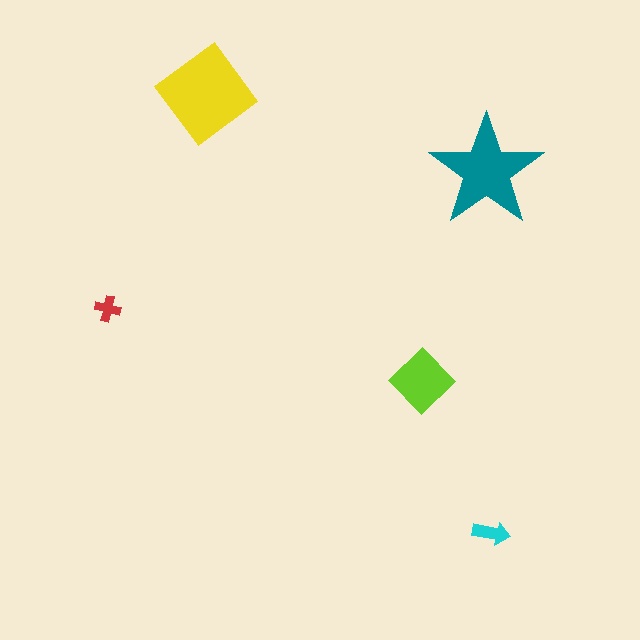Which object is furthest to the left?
The red cross is leftmost.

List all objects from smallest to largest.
The red cross, the cyan arrow, the lime diamond, the teal star, the yellow diamond.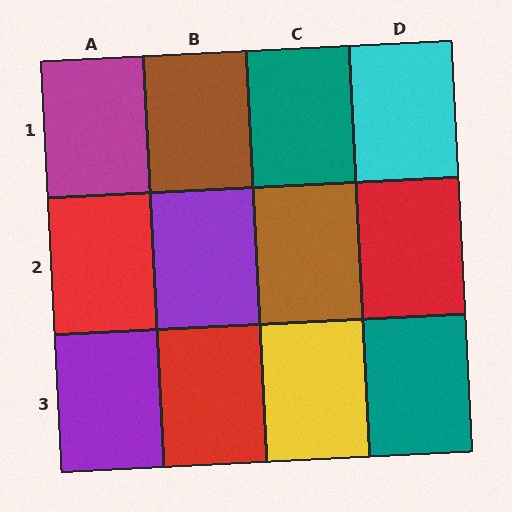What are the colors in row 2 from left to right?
Red, purple, brown, red.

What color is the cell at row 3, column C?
Yellow.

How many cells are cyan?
1 cell is cyan.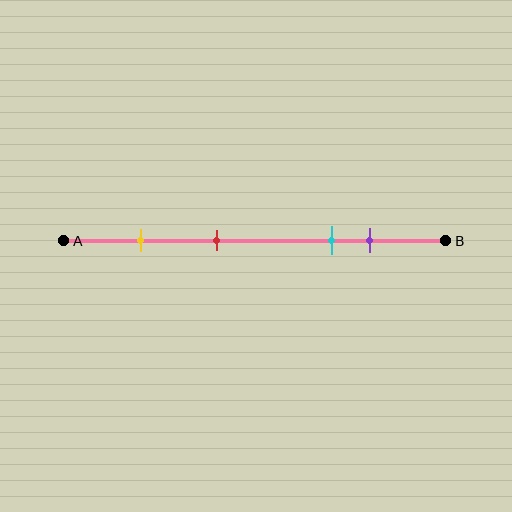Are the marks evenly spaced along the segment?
No, the marks are not evenly spaced.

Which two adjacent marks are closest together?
The cyan and purple marks are the closest adjacent pair.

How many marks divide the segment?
There are 4 marks dividing the segment.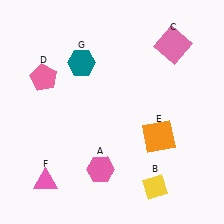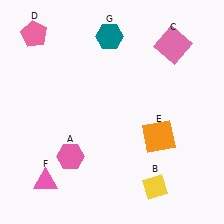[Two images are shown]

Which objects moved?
The objects that moved are: the pink hexagon (A), the pink pentagon (D), the teal hexagon (G).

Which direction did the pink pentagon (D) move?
The pink pentagon (D) moved up.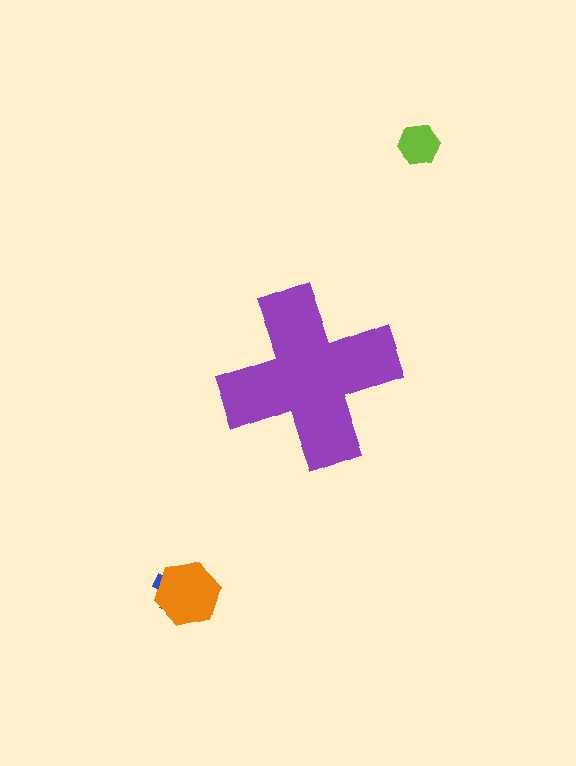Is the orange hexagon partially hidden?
No, the orange hexagon is fully visible.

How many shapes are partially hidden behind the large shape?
0 shapes are partially hidden.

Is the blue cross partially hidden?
No, the blue cross is fully visible.